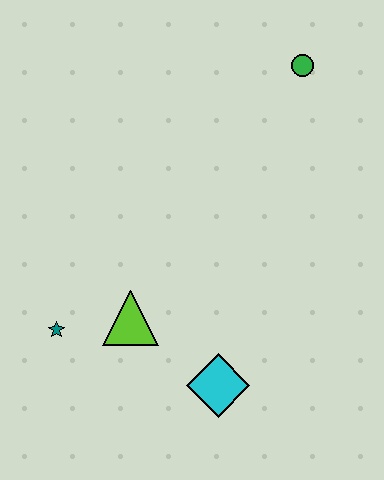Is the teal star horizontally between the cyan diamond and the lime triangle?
No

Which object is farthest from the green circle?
The teal star is farthest from the green circle.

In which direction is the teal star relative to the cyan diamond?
The teal star is to the left of the cyan diamond.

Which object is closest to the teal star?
The lime triangle is closest to the teal star.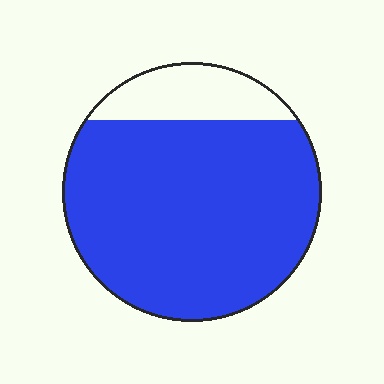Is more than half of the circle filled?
Yes.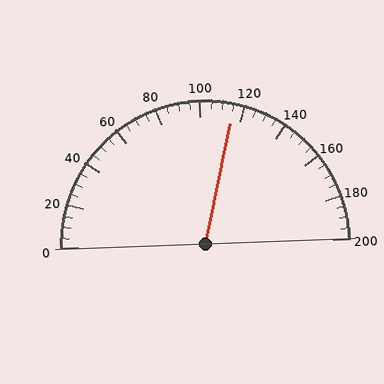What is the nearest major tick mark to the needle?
The nearest major tick mark is 120.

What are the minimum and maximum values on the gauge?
The gauge ranges from 0 to 200.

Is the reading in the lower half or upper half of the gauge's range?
The reading is in the upper half of the range (0 to 200).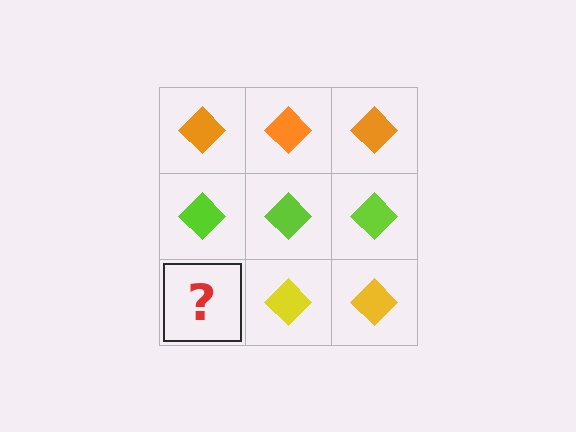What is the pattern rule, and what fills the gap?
The rule is that each row has a consistent color. The gap should be filled with a yellow diamond.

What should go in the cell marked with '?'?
The missing cell should contain a yellow diamond.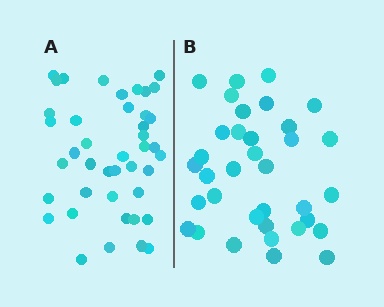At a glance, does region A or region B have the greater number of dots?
Region A (the left region) has more dots.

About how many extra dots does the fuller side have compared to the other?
Region A has roughly 8 or so more dots than region B.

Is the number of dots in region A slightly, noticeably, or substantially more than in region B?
Region A has only slightly more — the two regions are fairly close. The ratio is roughly 1.2 to 1.